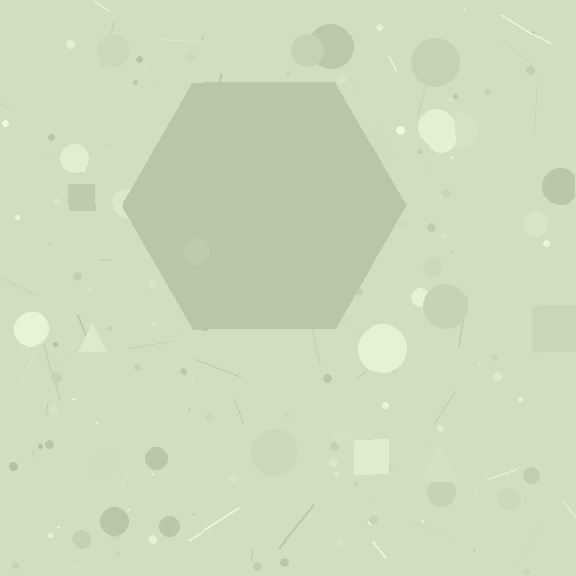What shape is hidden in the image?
A hexagon is hidden in the image.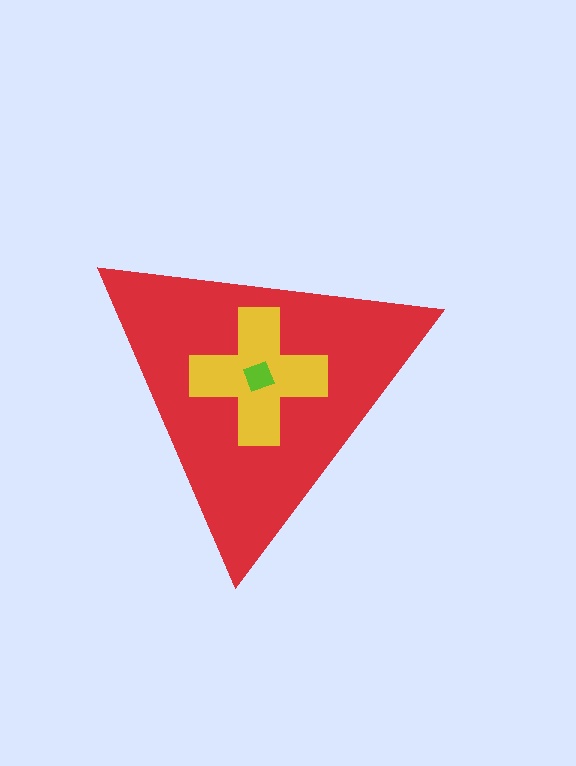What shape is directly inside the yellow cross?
The lime diamond.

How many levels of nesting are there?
3.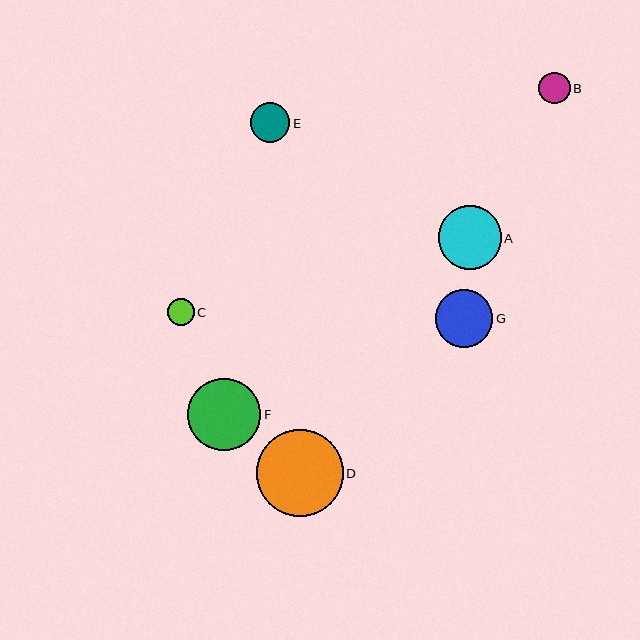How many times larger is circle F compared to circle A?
Circle F is approximately 1.1 times the size of circle A.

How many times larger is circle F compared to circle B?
Circle F is approximately 2.3 times the size of circle B.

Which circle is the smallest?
Circle C is the smallest with a size of approximately 27 pixels.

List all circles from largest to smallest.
From largest to smallest: D, F, A, G, E, B, C.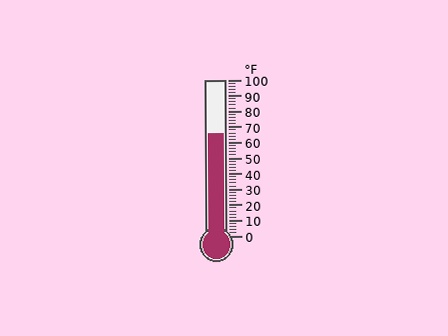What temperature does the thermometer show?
The thermometer shows approximately 66°F.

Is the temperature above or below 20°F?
The temperature is above 20°F.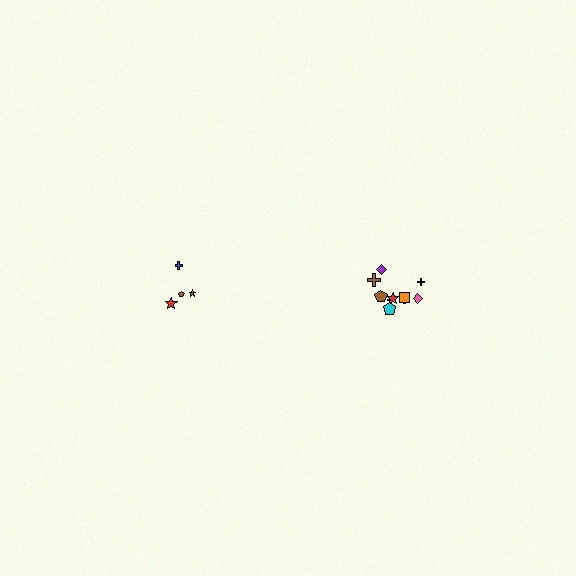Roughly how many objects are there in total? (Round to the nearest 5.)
Roughly 15 objects in total.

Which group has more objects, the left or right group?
The right group.